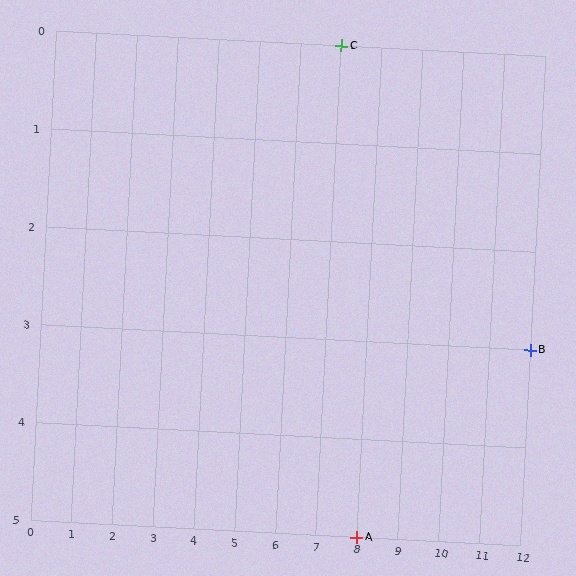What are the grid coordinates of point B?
Point B is at grid coordinates (12, 3).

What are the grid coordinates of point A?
Point A is at grid coordinates (8, 5).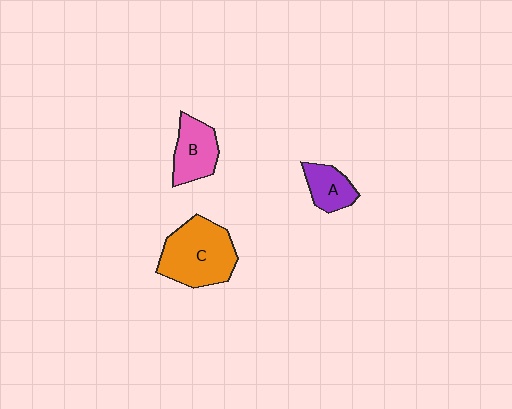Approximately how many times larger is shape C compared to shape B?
Approximately 1.7 times.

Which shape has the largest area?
Shape C (orange).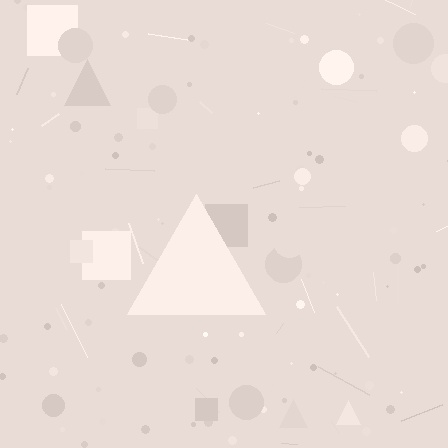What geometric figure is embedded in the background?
A triangle is embedded in the background.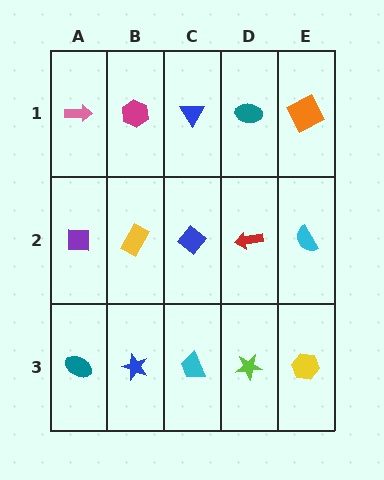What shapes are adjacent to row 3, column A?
A purple square (row 2, column A), a blue star (row 3, column B).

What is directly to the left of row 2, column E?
A red arrow.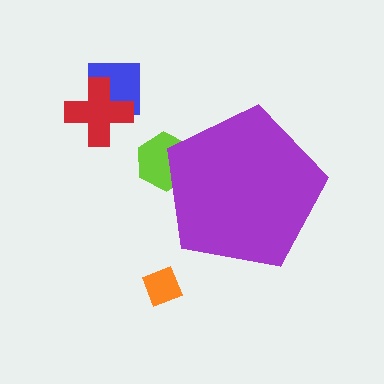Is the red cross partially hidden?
No, the red cross is fully visible.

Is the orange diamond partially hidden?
No, the orange diamond is fully visible.